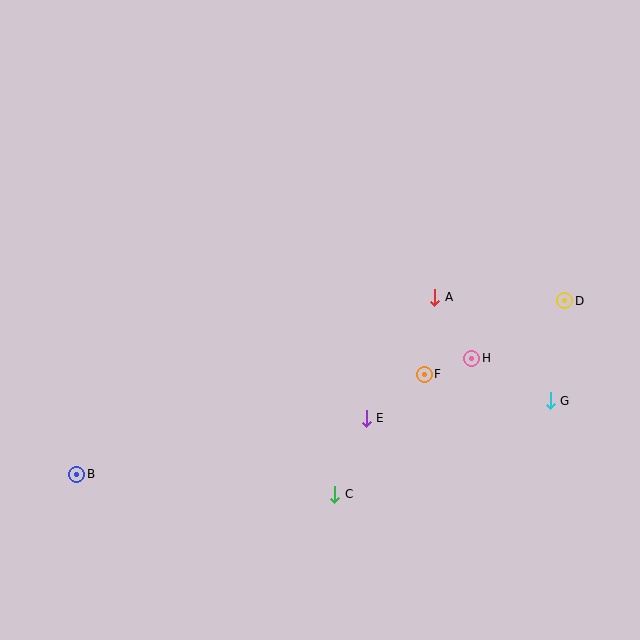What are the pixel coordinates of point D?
Point D is at (565, 301).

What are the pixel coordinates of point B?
Point B is at (77, 474).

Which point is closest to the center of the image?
Point E at (366, 418) is closest to the center.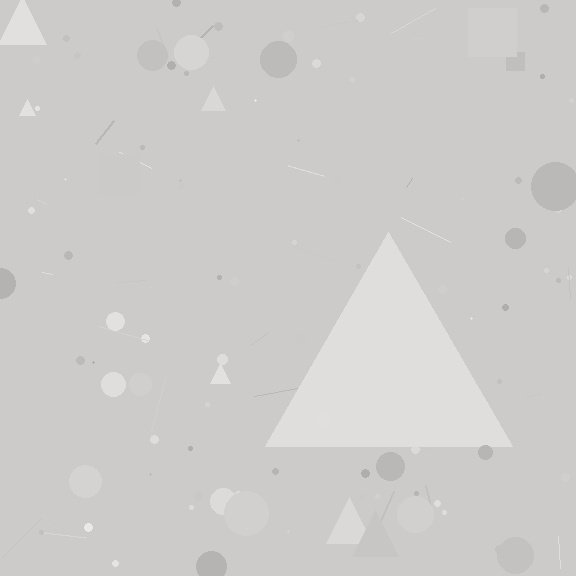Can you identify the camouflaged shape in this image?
The camouflaged shape is a triangle.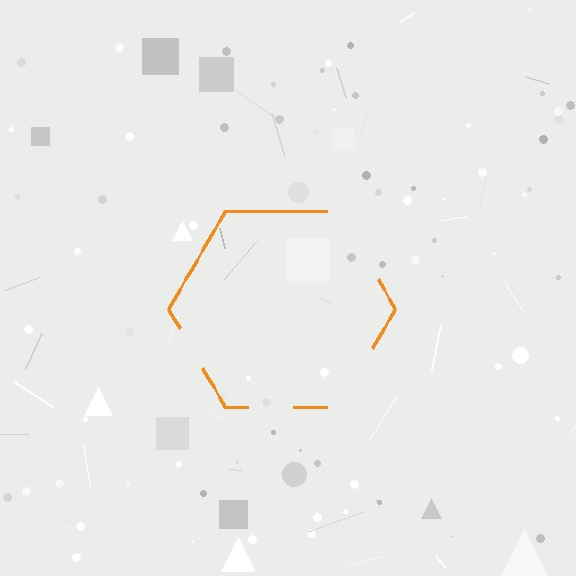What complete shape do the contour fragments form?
The contour fragments form a hexagon.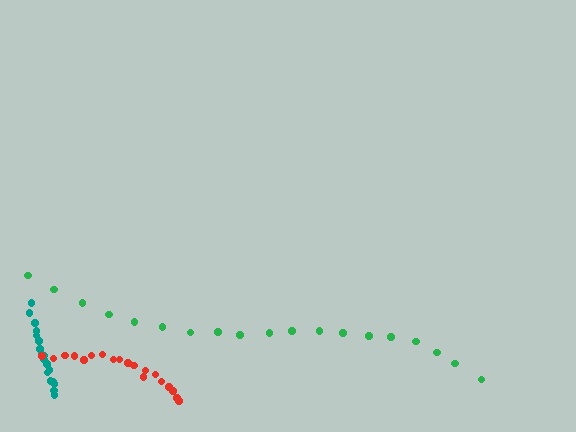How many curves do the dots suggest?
There are 3 distinct paths.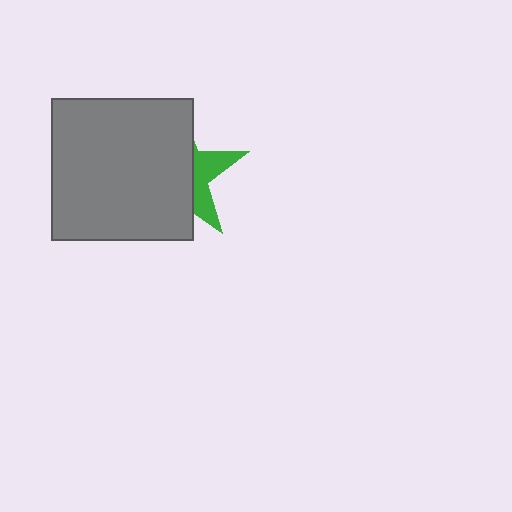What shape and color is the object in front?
The object in front is a gray square.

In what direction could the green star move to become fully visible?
The green star could move right. That would shift it out from behind the gray square entirely.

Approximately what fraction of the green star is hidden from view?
Roughly 69% of the green star is hidden behind the gray square.